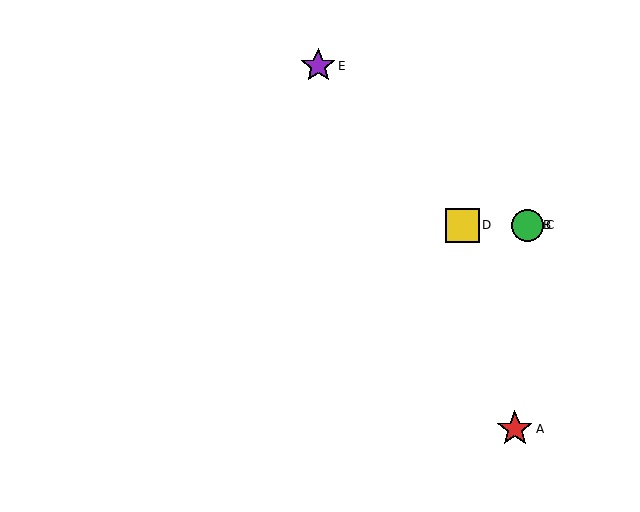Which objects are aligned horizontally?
Objects B, C, D are aligned horizontally.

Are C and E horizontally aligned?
No, C is at y≈225 and E is at y≈66.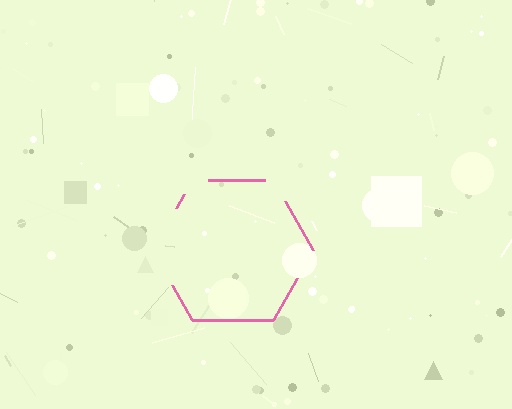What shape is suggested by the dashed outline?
The dashed outline suggests a hexagon.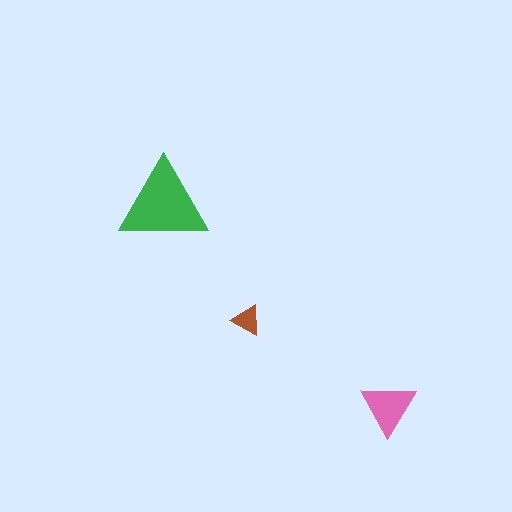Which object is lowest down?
The pink triangle is bottommost.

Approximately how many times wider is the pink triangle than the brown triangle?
About 2 times wider.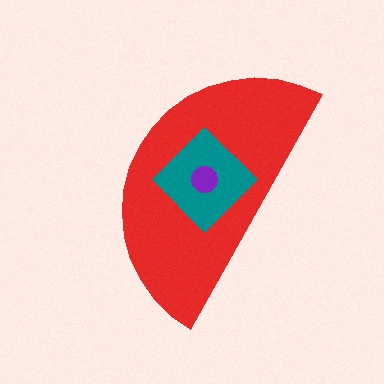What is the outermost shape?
The red semicircle.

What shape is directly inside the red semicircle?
The teal diamond.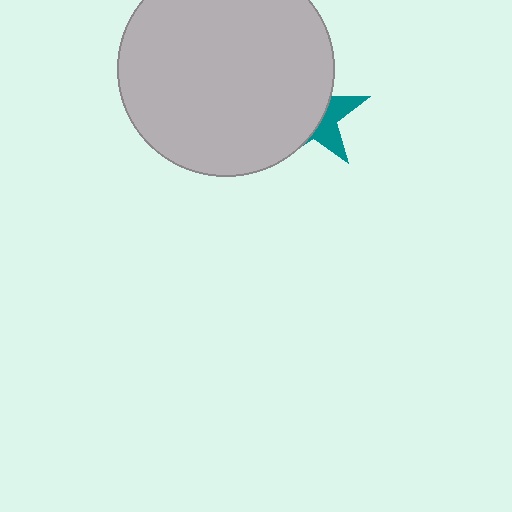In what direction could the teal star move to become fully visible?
The teal star could move right. That would shift it out from behind the light gray circle entirely.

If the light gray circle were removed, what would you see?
You would see the complete teal star.